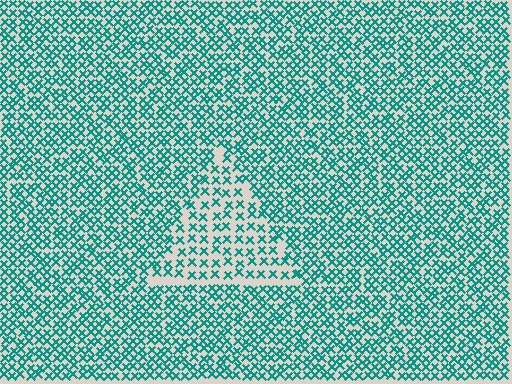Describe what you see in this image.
The image contains small teal elements arranged at two different densities. A triangle-shaped region is visible where the elements are less densely packed than the surrounding area.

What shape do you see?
I see a triangle.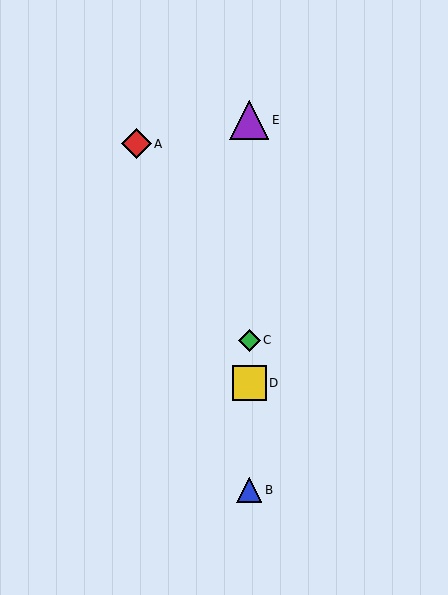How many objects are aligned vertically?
4 objects (B, C, D, E) are aligned vertically.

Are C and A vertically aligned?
No, C is at x≈249 and A is at x≈136.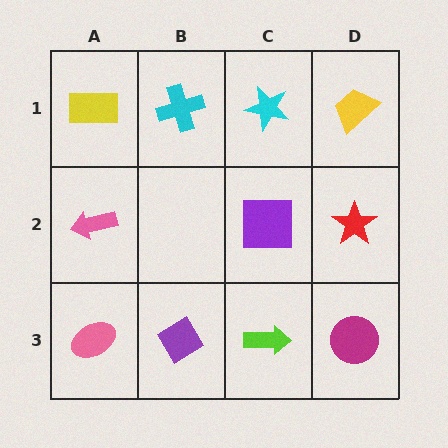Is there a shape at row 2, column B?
No, that cell is empty.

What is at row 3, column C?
A lime arrow.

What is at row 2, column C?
A purple square.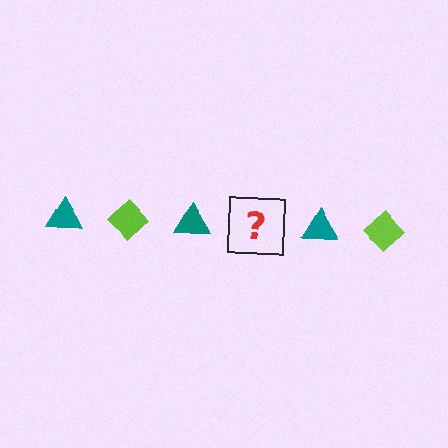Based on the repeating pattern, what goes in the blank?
The blank should be a lime diamond.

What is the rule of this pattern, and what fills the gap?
The rule is that the pattern alternates between teal triangle and lime diamond. The gap should be filled with a lime diamond.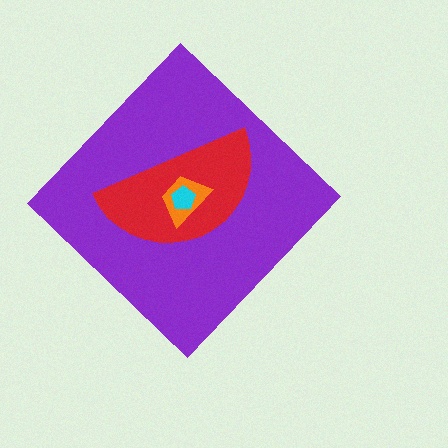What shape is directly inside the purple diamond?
The red semicircle.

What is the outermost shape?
The purple diamond.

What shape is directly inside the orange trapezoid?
The cyan pentagon.